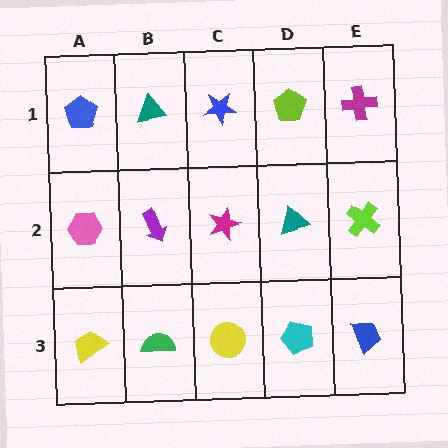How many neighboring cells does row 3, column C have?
3.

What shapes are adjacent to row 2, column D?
A lime pentagon (row 1, column D), a cyan pentagon (row 3, column D), a magenta star (row 2, column C), a lime cross (row 2, column E).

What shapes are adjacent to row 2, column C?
A blue star (row 1, column C), a yellow circle (row 3, column C), a purple arrow (row 2, column B), a teal triangle (row 2, column D).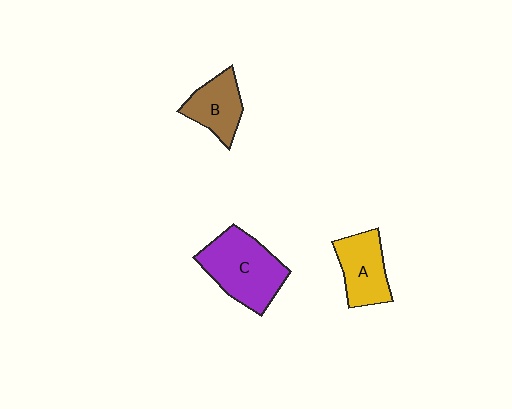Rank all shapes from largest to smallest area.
From largest to smallest: C (purple), A (yellow), B (brown).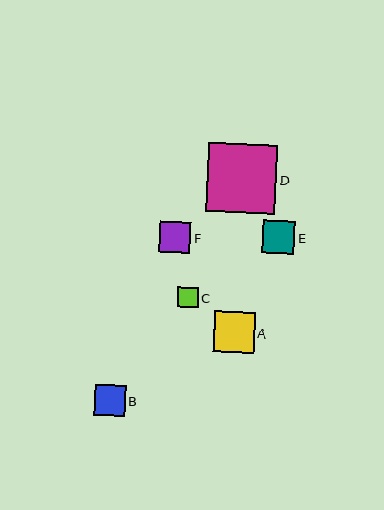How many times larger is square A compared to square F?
Square A is approximately 1.3 times the size of square F.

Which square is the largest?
Square D is the largest with a size of approximately 70 pixels.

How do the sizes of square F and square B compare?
Square F and square B are approximately the same size.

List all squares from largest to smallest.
From largest to smallest: D, A, E, F, B, C.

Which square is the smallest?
Square C is the smallest with a size of approximately 21 pixels.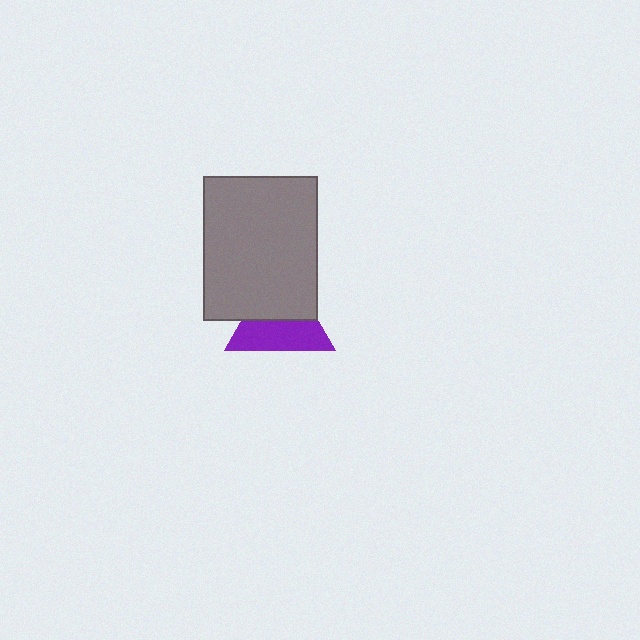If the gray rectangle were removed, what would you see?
You would see the complete purple triangle.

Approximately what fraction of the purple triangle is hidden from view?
Roughly 48% of the purple triangle is hidden behind the gray rectangle.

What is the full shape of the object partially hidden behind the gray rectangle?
The partially hidden object is a purple triangle.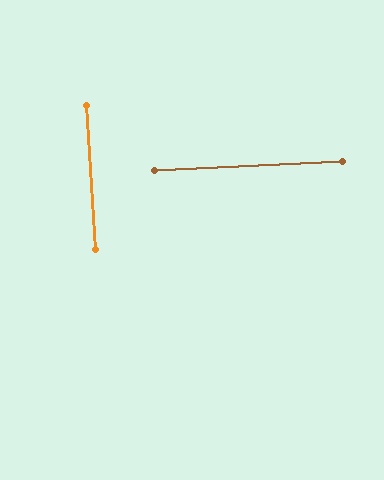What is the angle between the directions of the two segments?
Approximately 89 degrees.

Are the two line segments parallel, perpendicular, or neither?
Perpendicular — they meet at approximately 89°.